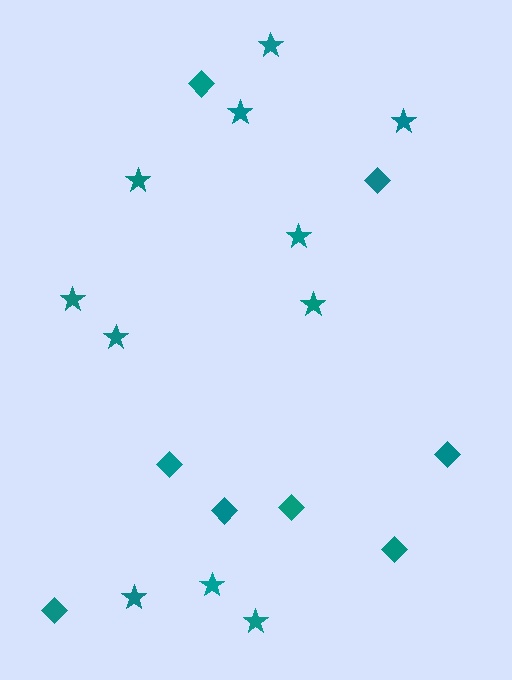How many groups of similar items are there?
There are 2 groups: one group of diamonds (8) and one group of stars (11).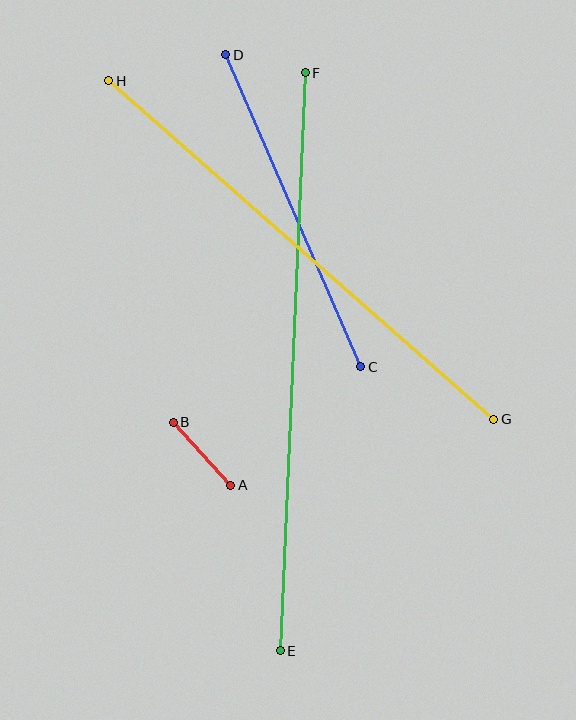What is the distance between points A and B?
The distance is approximately 85 pixels.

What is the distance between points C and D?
The distance is approximately 340 pixels.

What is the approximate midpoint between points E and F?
The midpoint is at approximately (293, 362) pixels.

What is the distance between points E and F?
The distance is approximately 579 pixels.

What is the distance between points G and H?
The distance is approximately 513 pixels.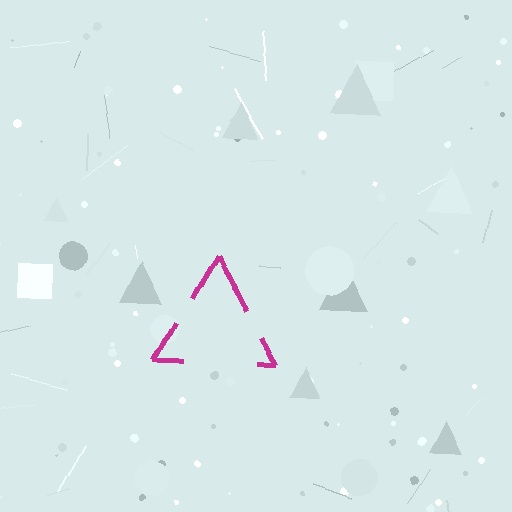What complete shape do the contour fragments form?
The contour fragments form a triangle.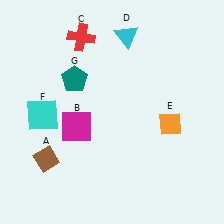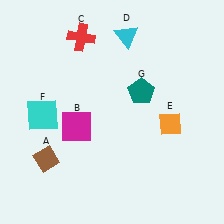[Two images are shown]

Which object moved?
The teal pentagon (G) moved right.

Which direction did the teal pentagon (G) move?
The teal pentagon (G) moved right.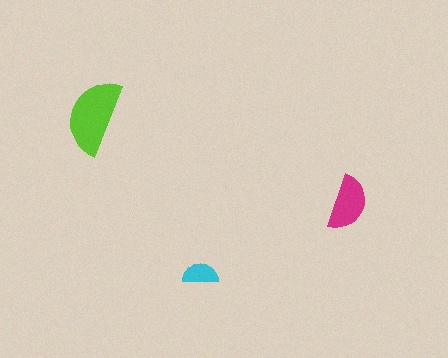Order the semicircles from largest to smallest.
the lime one, the magenta one, the cyan one.